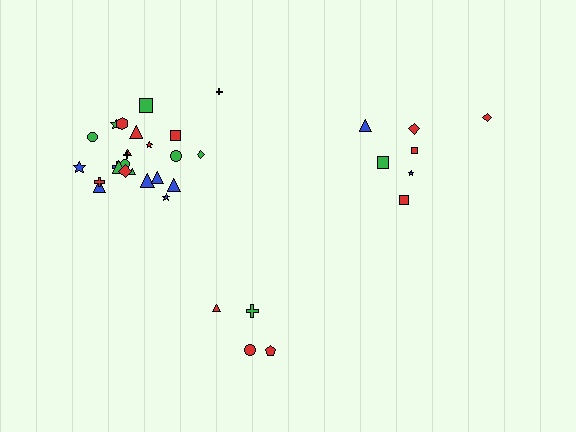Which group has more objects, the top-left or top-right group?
The top-left group.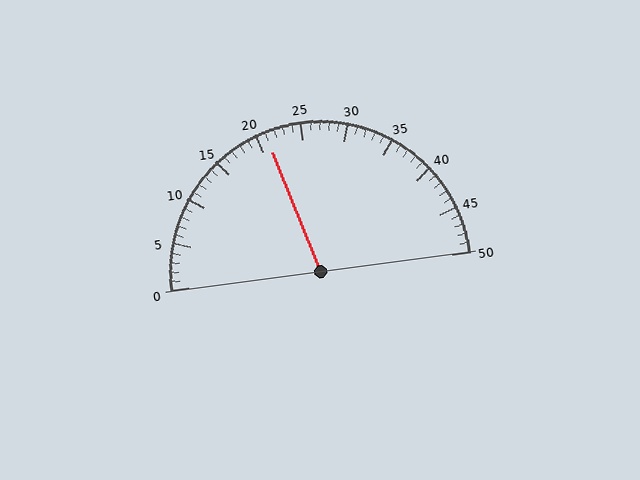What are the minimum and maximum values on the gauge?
The gauge ranges from 0 to 50.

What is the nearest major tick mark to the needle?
The nearest major tick mark is 20.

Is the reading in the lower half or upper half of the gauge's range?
The reading is in the lower half of the range (0 to 50).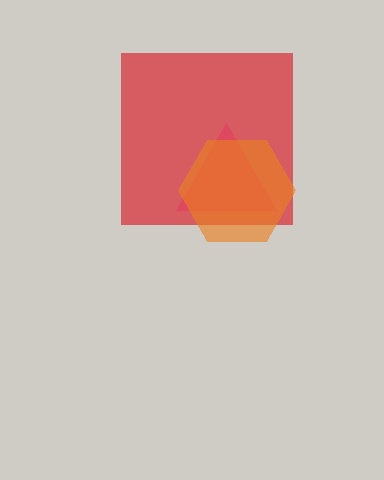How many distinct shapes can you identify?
There are 3 distinct shapes: a pink triangle, a red square, an orange hexagon.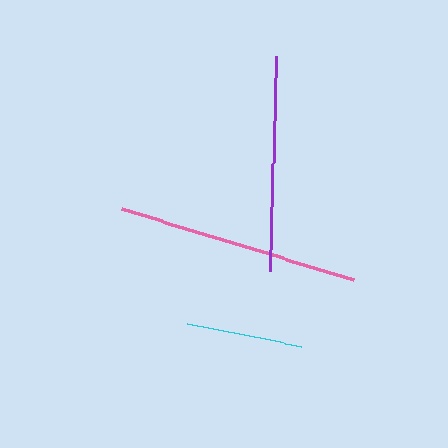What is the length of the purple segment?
The purple segment is approximately 215 pixels long.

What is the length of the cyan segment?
The cyan segment is approximately 116 pixels long.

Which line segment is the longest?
The pink line is the longest at approximately 242 pixels.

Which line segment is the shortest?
The cyan line is the shortest at approximately 116 pixels.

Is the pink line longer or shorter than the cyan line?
The pink line is longer than the cyan line.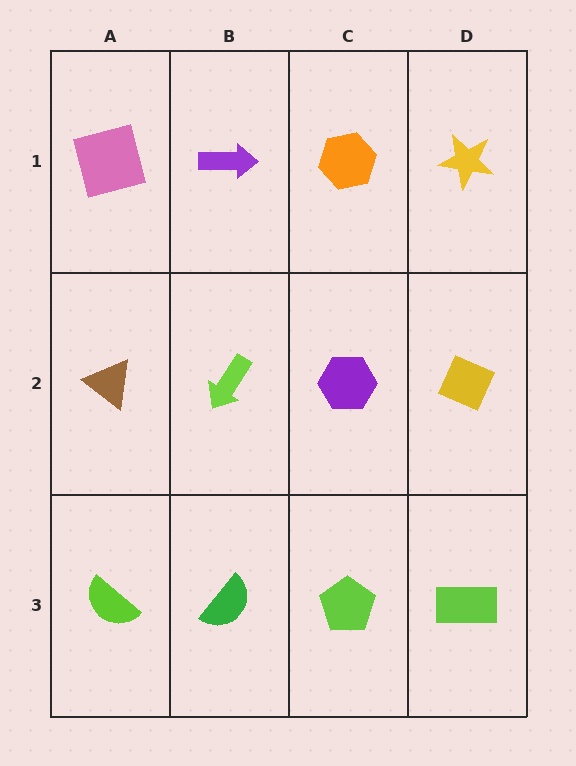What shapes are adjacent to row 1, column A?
A brown triangle (row 2, column A), a purple arrow (row 1, column B).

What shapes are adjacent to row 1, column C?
A purple hexagon (row 2, column C), a purple arrow (row 1, column B), a yellow star (row 1, column D).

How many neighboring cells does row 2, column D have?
3.